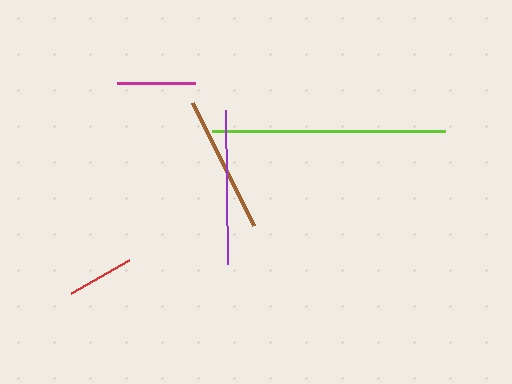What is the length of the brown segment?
The brown segment is approximately 137 pixels long.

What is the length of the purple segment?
The purple segment is approximately 155 pixels long.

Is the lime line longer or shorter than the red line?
The lime line is longer than the red line.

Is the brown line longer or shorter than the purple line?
The purple line is longer than the brown line.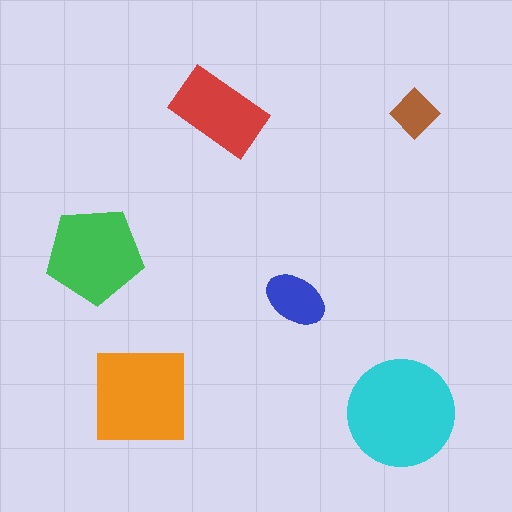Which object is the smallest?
The brown diamond.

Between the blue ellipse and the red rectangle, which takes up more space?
The red rectangle.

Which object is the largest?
The cyan circle.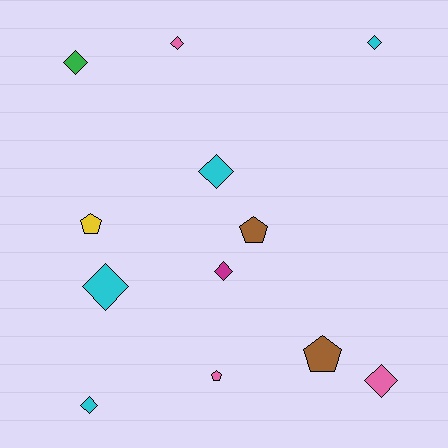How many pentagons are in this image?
There are 4 pentagons.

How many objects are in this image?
There are 12 objects.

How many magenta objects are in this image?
There is 1 magenta object.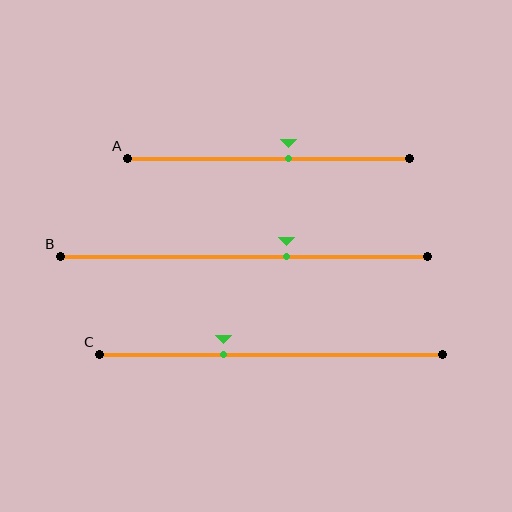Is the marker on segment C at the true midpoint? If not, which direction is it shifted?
No, the marker on segment C is shifted to the left by about 14% of the segment length.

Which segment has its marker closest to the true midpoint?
Segment A has its marker closest to the true midpoint.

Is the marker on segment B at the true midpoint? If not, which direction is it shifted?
No, the marker on segment B is shifted to the right by about 12% of the segment length.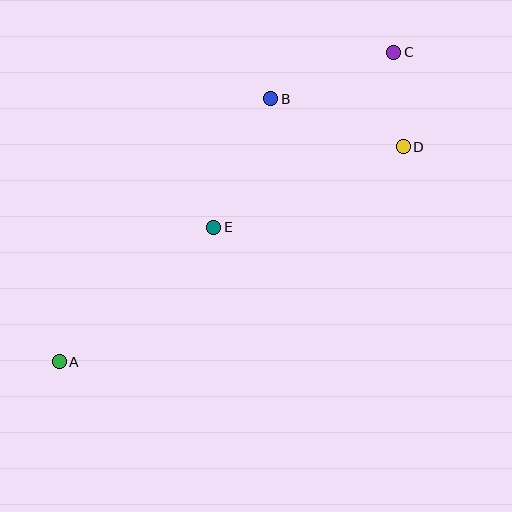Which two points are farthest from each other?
Points A and C are farthest from each other.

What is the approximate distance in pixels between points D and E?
The distance between D and E is approximately 206 pixels.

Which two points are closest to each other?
Points C and D are closest to each other.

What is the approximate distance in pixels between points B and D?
The distance between B and D is approximately 141 pixels.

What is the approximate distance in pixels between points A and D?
The distance between A and D is approximately 406 pixels.